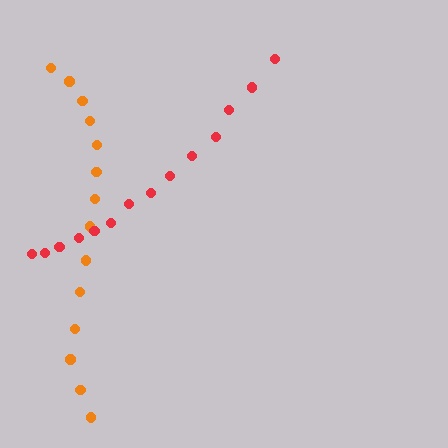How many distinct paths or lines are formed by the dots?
There are 2 distinct paths.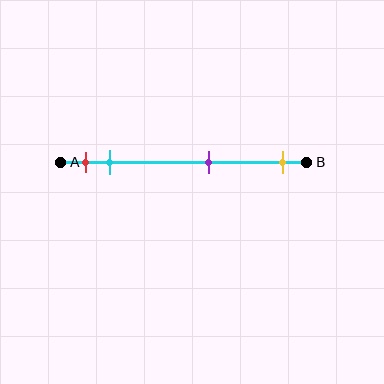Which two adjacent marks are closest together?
The red and cyan marks are the closest adjacent pair.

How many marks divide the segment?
There are 4 marks dividing the segment.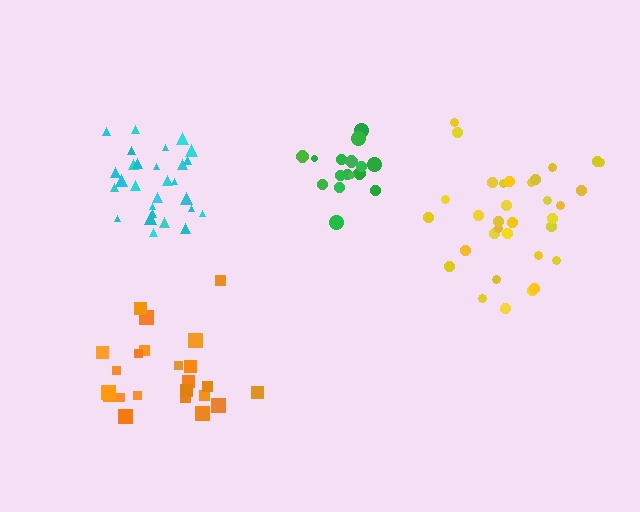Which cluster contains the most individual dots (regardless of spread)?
Yellow (33).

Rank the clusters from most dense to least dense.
cyan, green, yellow, orange.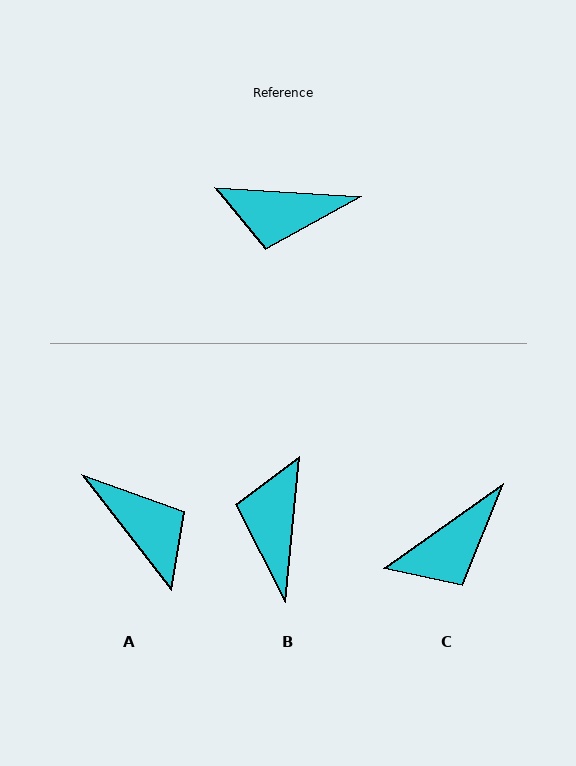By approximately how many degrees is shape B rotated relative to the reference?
Approximately 92 degrees clockwise.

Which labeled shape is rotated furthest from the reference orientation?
A, about 132 degrees away.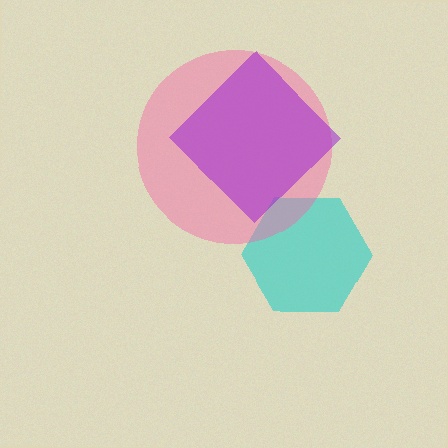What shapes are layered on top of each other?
The layered shapes are: a cyan hexagon, a pink circle, a purple diamond.